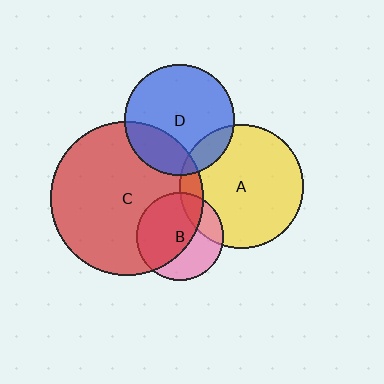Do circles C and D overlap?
Yes.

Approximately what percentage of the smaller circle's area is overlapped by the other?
Approximately 25%.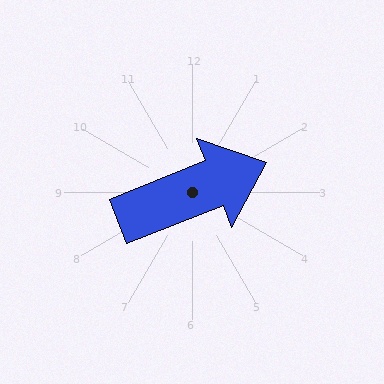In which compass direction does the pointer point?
East.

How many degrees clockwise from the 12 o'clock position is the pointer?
Approximately 68 degrees.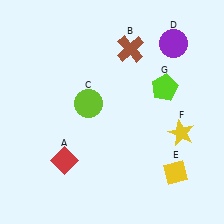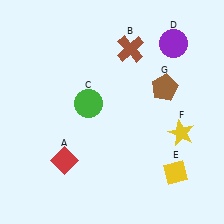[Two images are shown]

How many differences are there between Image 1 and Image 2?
There are 2 differences between the two images.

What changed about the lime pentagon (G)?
In Image 1, G is lime. In Image 2, it changed to brown.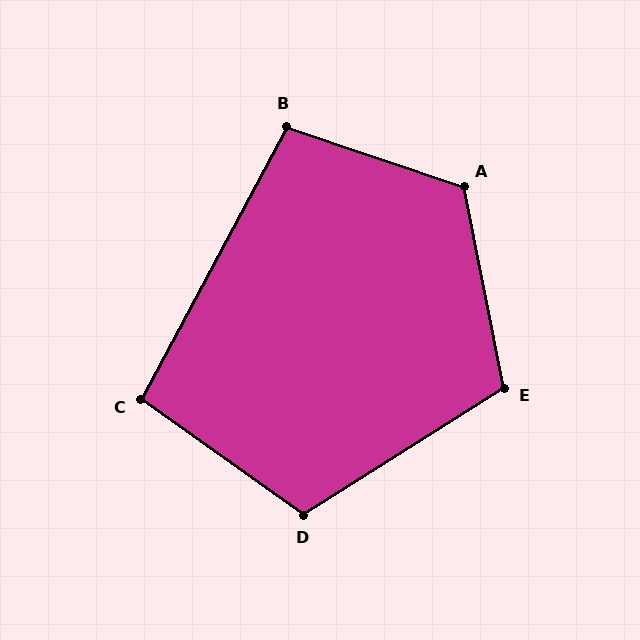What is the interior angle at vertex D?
Approximately 112 degrees (obtuse).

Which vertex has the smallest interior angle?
C, at approximately 97 degrees.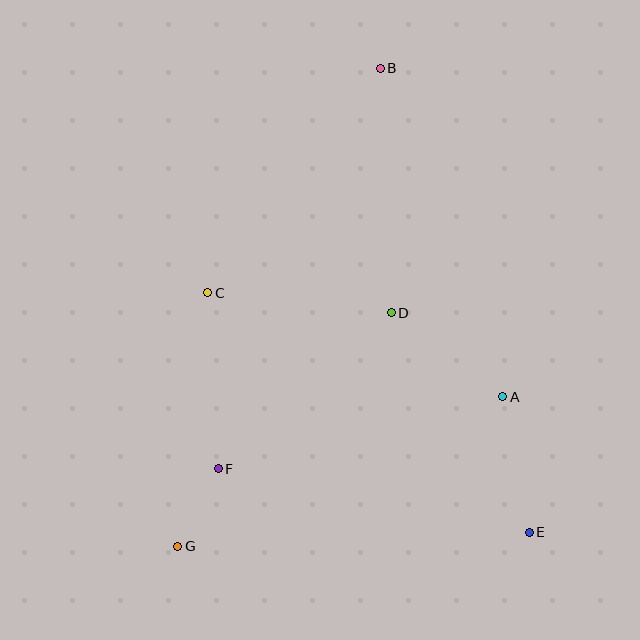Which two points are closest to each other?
Points F and G are closest to each other.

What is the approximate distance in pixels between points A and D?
The distance between A and D is approximately 140 pixels.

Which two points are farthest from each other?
Points B and G are farthest from each other.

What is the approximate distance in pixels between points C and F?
The distance between C and F is approximately 176 pixels.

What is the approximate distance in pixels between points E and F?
The distance between E and F is approximately 318 pixels.